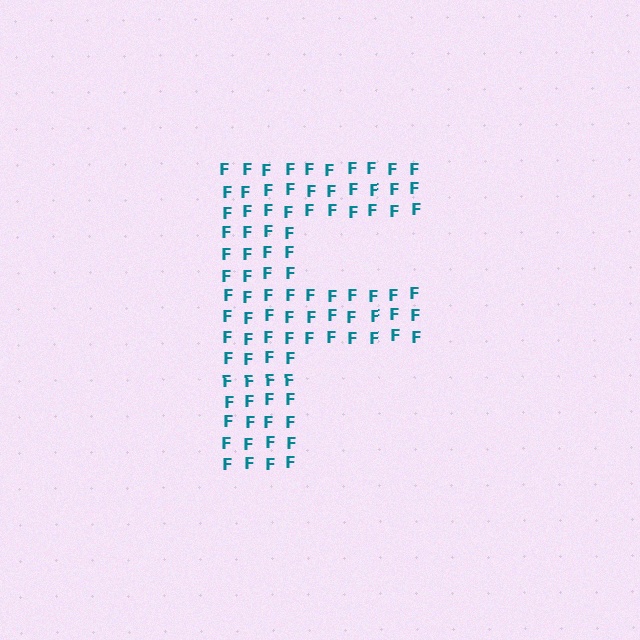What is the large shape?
The large shape is the letter F.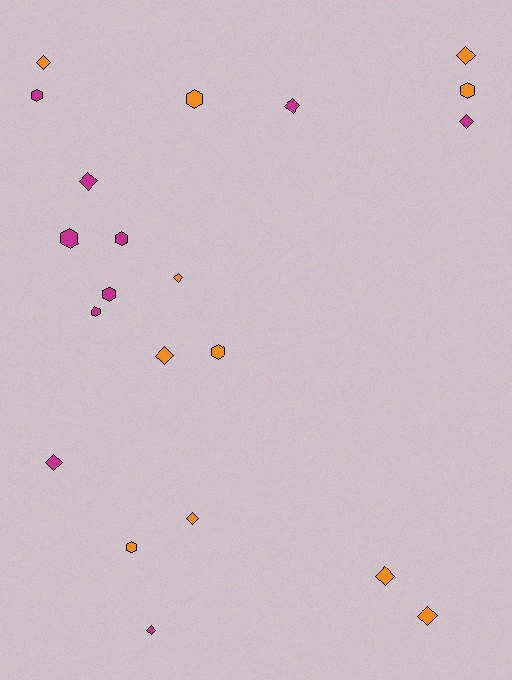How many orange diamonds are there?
There are 7 orange diamonds.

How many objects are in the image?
There are 21 objects.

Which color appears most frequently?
Orange, with 11 objects.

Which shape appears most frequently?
Diamond, with 12 objects.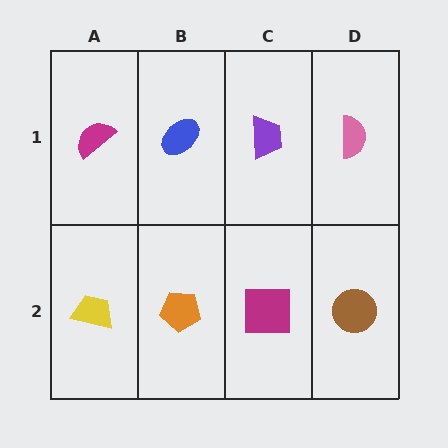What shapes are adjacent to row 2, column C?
A purple trapezoid (row 1, column C), an orange pentagon (row 2, column B), a brown circle (row 2, column D).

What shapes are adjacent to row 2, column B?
A blue ellipse (row 1, column B), a yellow trapezoid (row 2, column A), a magenta square (row 2, column C).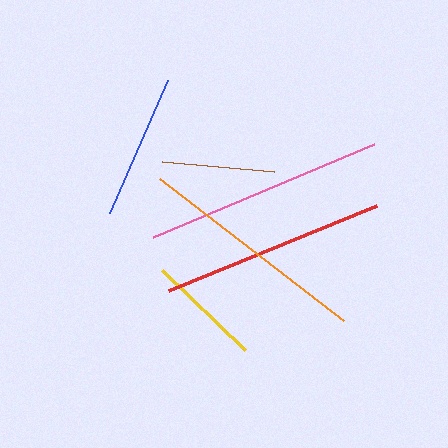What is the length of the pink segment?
The pink segment is approximately 240 pixels long.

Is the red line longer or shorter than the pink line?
The pink line is longer than the red line.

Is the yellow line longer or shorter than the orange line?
The orange line is longer than the yellow line.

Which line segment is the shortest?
The brown line is the shortest at approximately 112 pixels.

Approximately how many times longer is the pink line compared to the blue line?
The pink line is approximately 1.7 times the length of the blue line.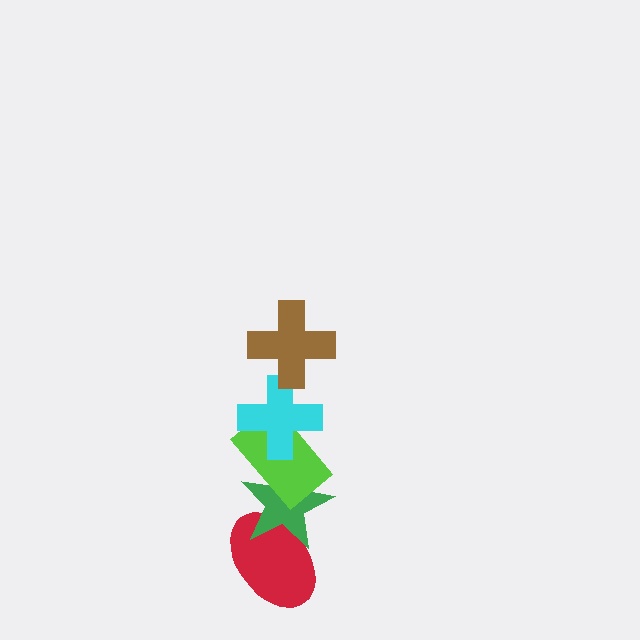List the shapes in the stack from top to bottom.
From top to bottom: the brown cross, the cyan cross, the lime rectangle, the green star, the red ellipse.